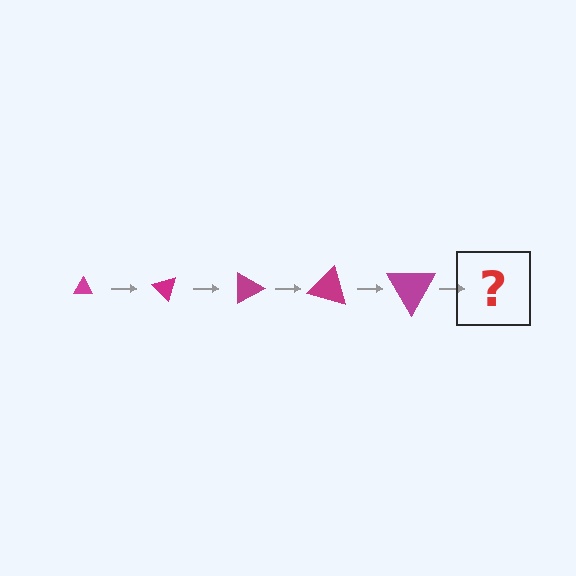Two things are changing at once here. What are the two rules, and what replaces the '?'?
The two rules are that the triangle grows larger each step and it rotates 45 degrees each step. The '?' should be a triangle, larger than the previous one and rotated 225 degrees from the start.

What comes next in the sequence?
The next element should be a triangle, larger than the previous one and rotated 225 degrees from the start.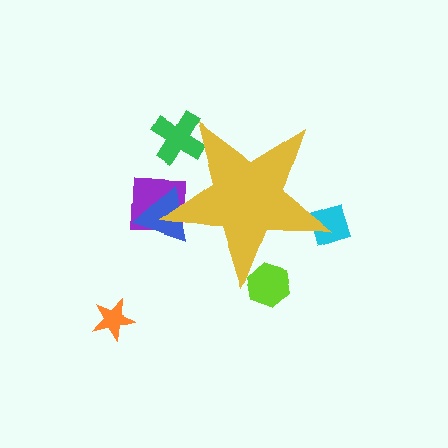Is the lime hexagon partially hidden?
Yes, the lime hexagon is partially hidden behind the yellow star.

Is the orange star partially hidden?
No, the orange star is fully visible.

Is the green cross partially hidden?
Yes, the green cross is partially hidden behind the yellow star.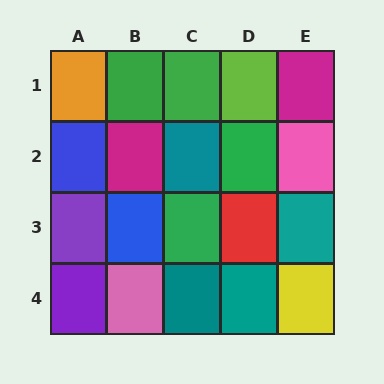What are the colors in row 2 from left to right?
Blue, magenta, teal, green, pink.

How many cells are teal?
4 cells are teal.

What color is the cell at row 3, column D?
Red.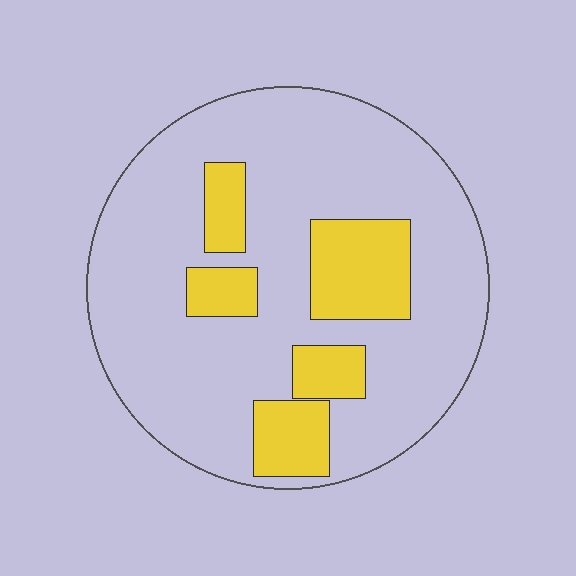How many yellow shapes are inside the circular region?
5.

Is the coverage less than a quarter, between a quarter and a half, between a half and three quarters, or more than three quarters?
Less than a quarter.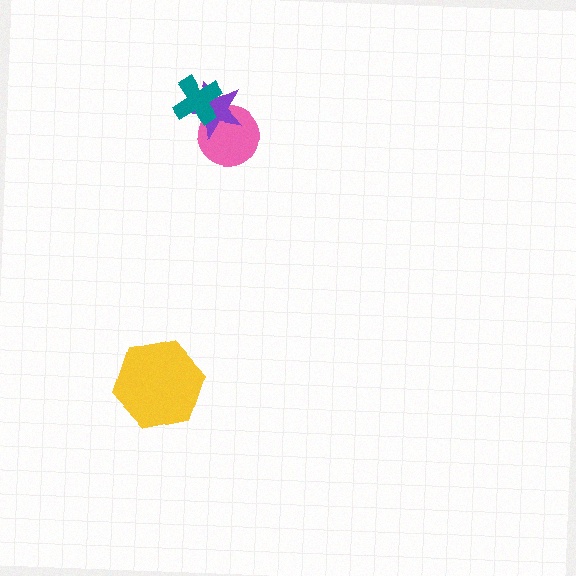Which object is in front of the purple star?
The teal cross is in front of the purple star.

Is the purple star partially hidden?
Yes, it is partially covered by another shape.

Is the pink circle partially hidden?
Yes, it is partially covered by another shape.